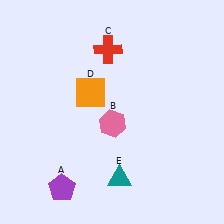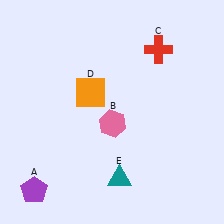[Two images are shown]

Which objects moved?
The objects that moved are: the purple pentagon (A), the red cross (C).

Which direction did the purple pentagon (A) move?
The purple pentagon (A) moved left.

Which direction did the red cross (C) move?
The red cross (C) moved right.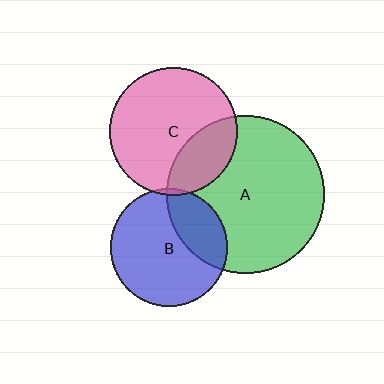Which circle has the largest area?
Circle A (green).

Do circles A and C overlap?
Yes.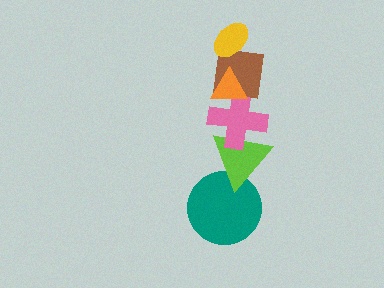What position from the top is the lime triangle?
The lime triangle is 5th from the top.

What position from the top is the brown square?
The brown square is 3rd from the top.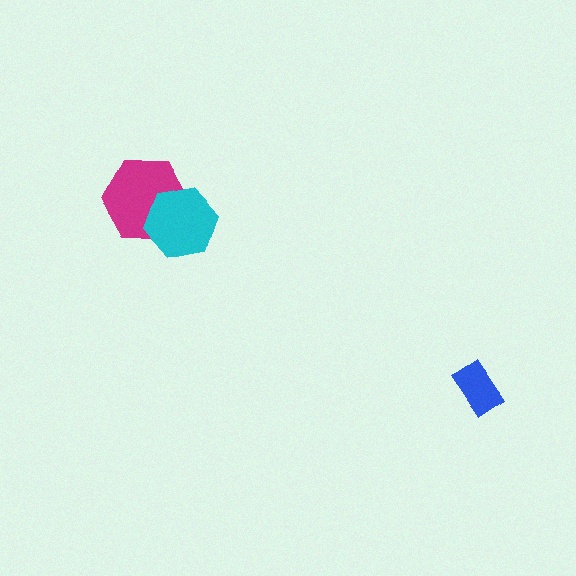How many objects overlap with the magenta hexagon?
1 object overlaps with the magenta hexagon.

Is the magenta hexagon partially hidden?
Yes, it is partially covered by another shape.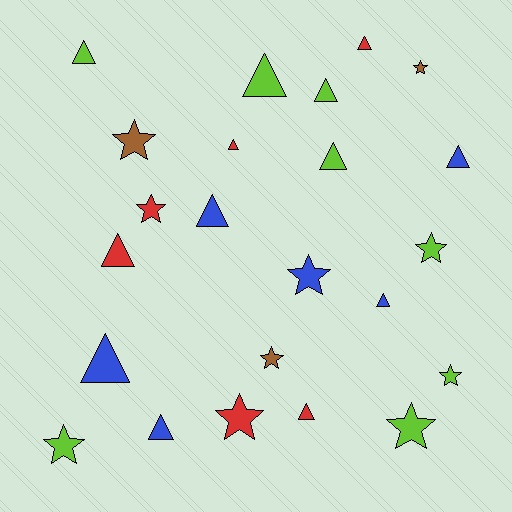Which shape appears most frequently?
Triangle, with 13 objects.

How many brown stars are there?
There are 3 brown stars.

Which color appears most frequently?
Lime, with 8 objects.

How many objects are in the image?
There are 23 objects.